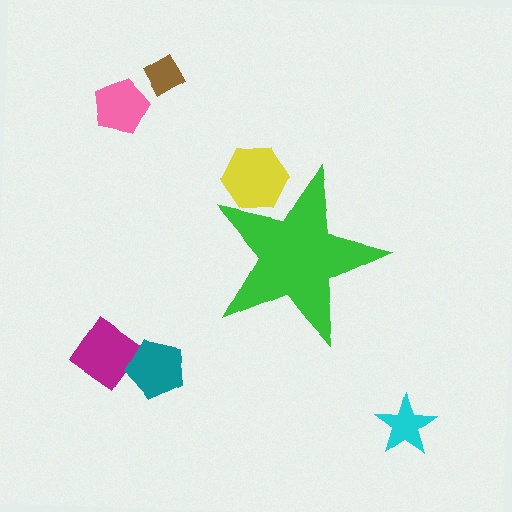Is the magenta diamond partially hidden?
No, the magenta diamond is fully visible.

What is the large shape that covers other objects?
A green star.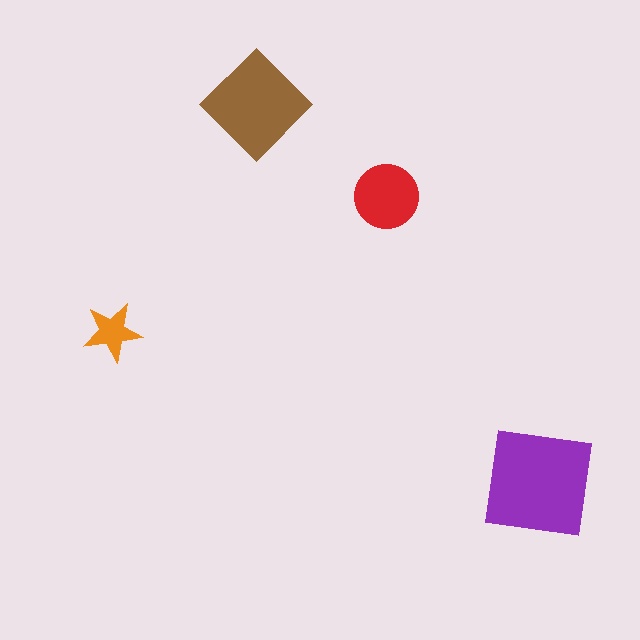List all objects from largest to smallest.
The purple square, the brown diamond, the red circle, the orange star.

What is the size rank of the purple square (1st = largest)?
1st.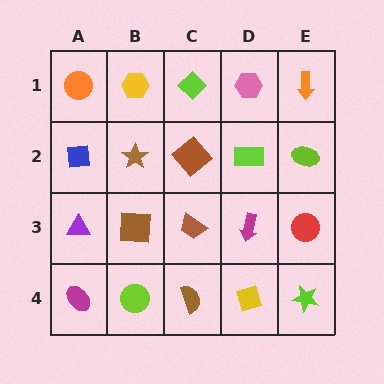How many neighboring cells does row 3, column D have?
4.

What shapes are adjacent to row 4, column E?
A red circle (row 3, column E), a yellow diamond (row 4, column D).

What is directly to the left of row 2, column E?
A lime rectangle.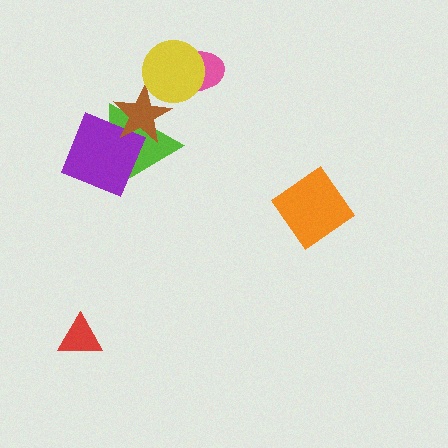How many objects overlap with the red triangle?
0 objects overlap with the red triangle.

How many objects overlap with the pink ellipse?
1 object overlaps with the pink ellipse.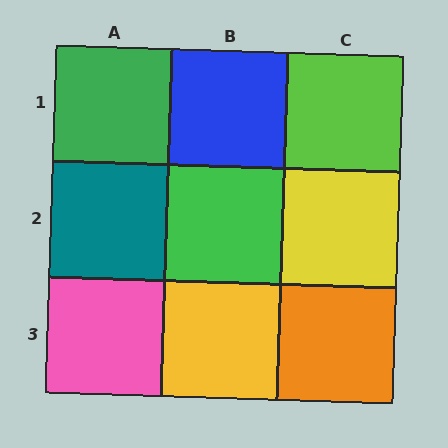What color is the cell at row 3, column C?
Orange.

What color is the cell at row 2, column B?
Green.